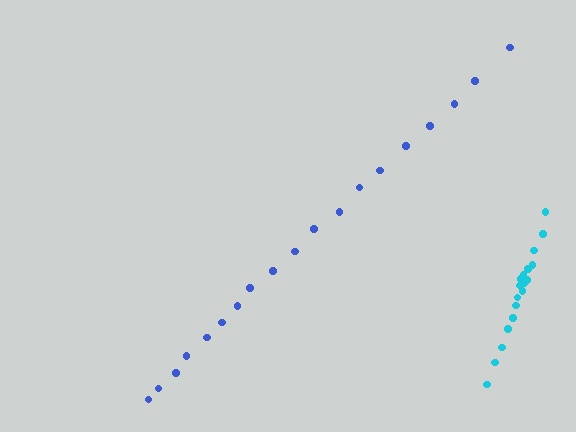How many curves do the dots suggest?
There are 2 distinct paths.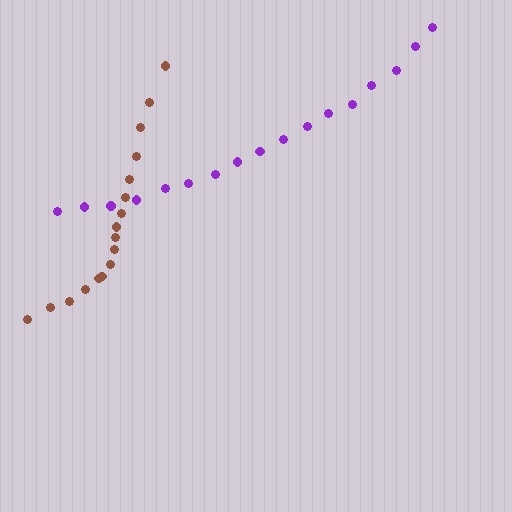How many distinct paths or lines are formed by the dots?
There are 2 distinct paths.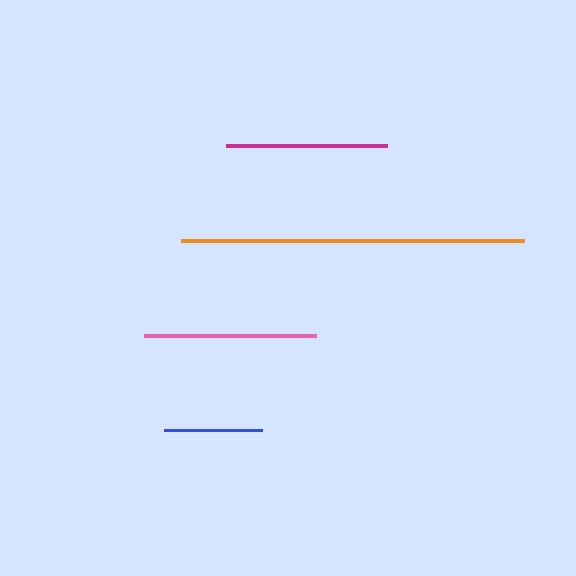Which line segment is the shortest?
The blue line is the shortest at approximately 98 pixels.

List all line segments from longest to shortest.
From longest to shortest: orange, pink, magenta, blue.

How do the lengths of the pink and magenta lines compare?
The pink and magenta lines are approximately the same length.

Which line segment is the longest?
The orange line is the longest at approximately 343 pixels.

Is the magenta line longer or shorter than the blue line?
The magenta line is longer than the blue line.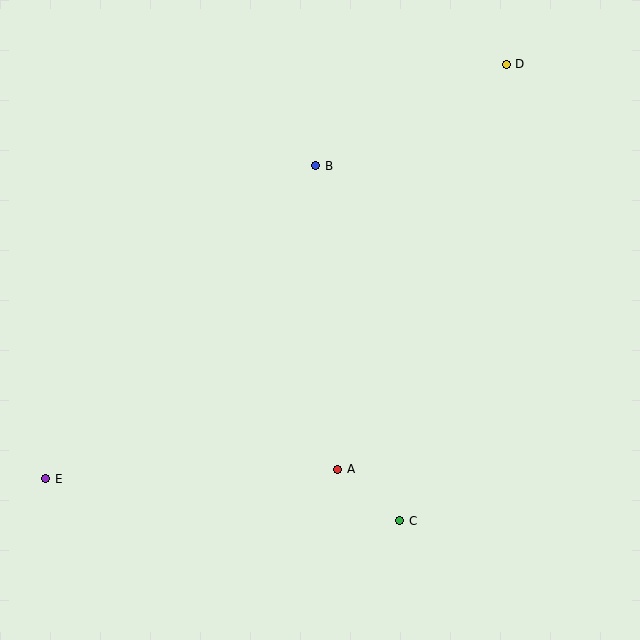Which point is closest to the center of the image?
Point A at (338, 469) is closest to the center.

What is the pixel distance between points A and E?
The distance between A and E is 292 pixels.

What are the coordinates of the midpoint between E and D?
The midpoint between E and D is at (276, 271).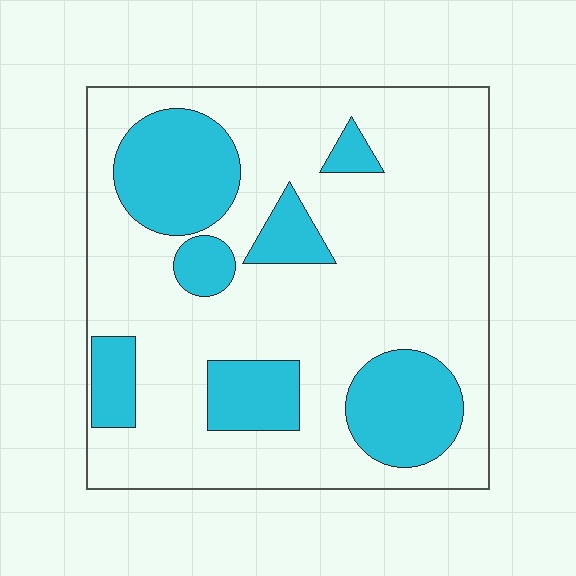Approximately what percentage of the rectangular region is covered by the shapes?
Approximately 25%.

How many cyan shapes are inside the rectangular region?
7.